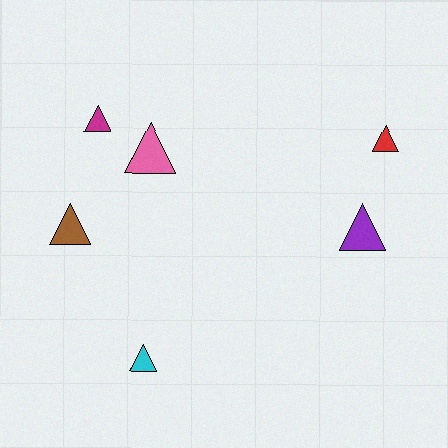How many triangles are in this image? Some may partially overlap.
There are 6 triangles.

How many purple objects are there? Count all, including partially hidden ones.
There is 1 purple object.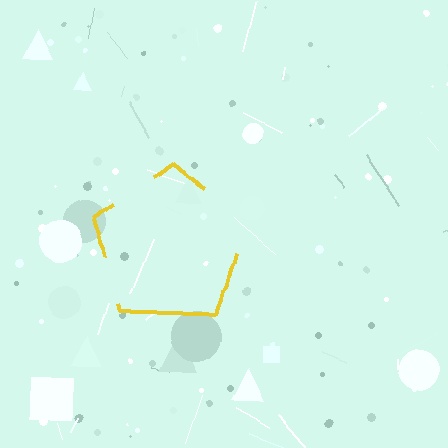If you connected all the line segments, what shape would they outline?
They would outline a pentagon.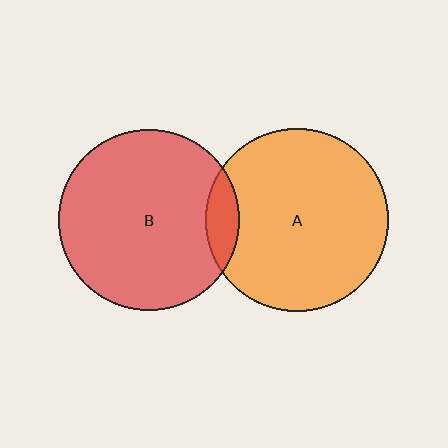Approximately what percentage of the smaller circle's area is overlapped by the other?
Approximately 10%.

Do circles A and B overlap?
Yes.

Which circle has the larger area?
Circle A (orange).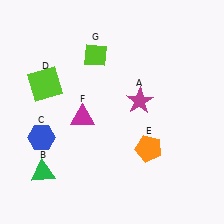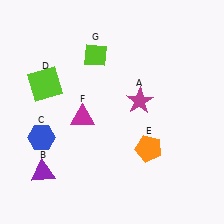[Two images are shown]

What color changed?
The triangle (B) changed from green in Image 1 to purple in Image 2.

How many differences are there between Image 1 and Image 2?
There is 1 difference between the two images.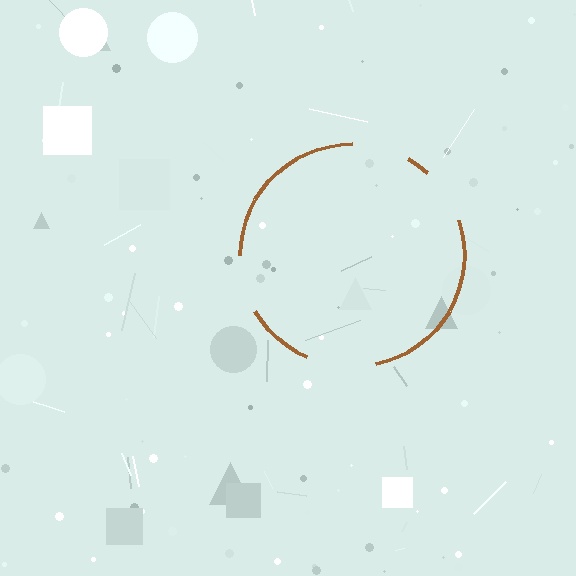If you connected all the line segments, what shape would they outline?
They would outline a circle.